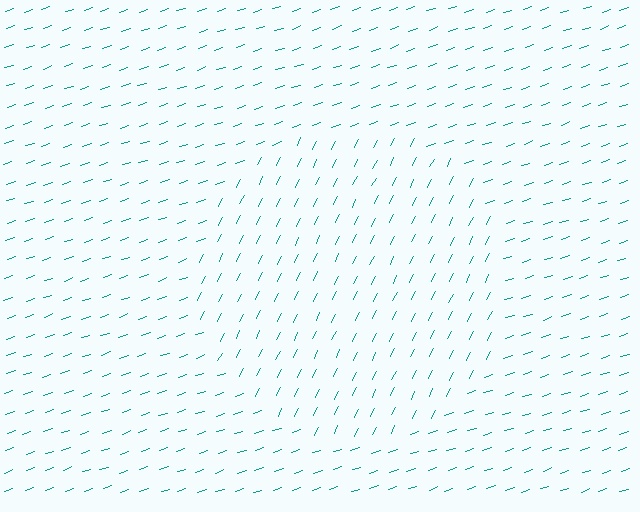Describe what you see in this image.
The image is filled with small teal line segments. A circle region in the image has lines oriented differently from the surrounding lines, creating a visible texture boundary.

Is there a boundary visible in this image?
Yes, there is a texture boundary formed by a change in line orientation.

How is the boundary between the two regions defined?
The boundary is defined purely by a change in line orientation (approximately 45 degrees difference). All lines are the same color and thickness.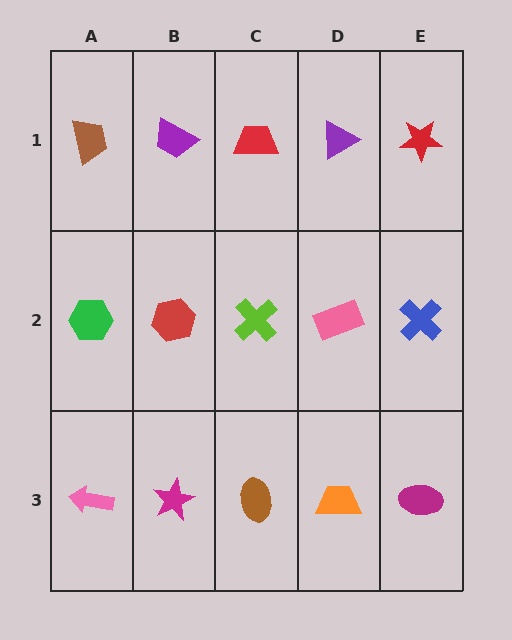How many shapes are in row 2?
5 shapes.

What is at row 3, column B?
A magenta star.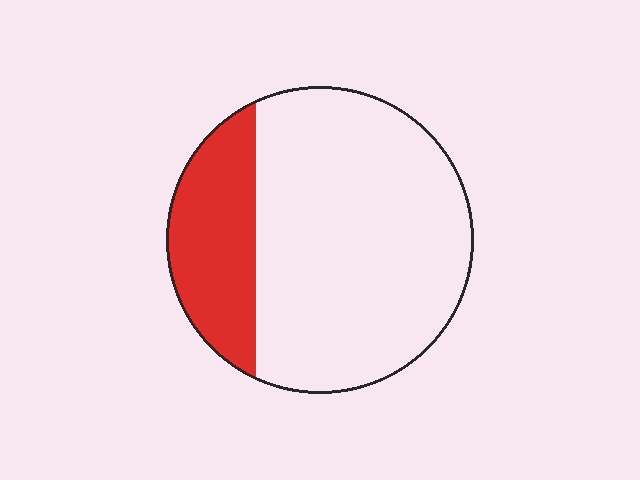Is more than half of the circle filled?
No.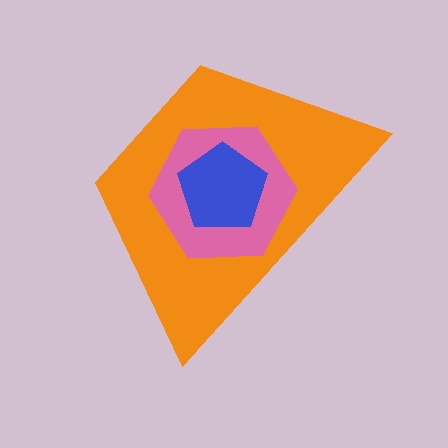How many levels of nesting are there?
3.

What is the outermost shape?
The orange trapezoid.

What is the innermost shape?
The blue pentagon.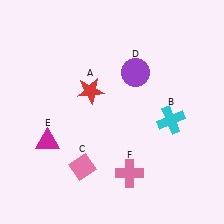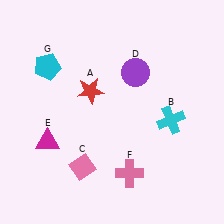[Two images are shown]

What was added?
A cyan pentagon (G) was added in Image 2.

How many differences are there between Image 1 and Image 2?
There is 1 difference between the two images.